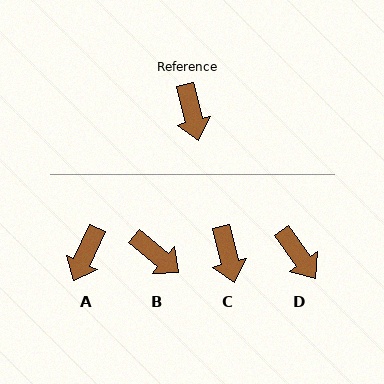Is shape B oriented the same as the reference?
No, it is off by about 37 degrees.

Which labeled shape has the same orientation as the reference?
C.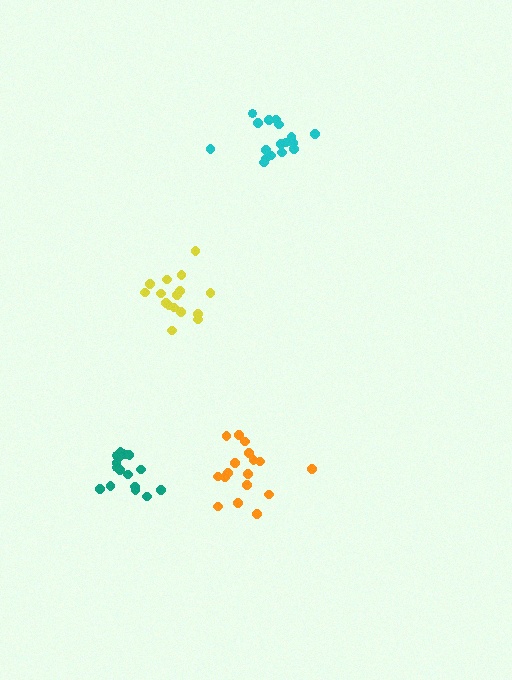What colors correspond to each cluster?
The clusters are colored: yellow, orange, teal, cyan.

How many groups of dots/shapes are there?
There are 4 groups.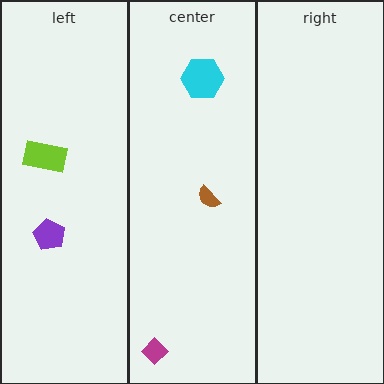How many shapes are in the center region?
3.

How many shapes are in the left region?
2.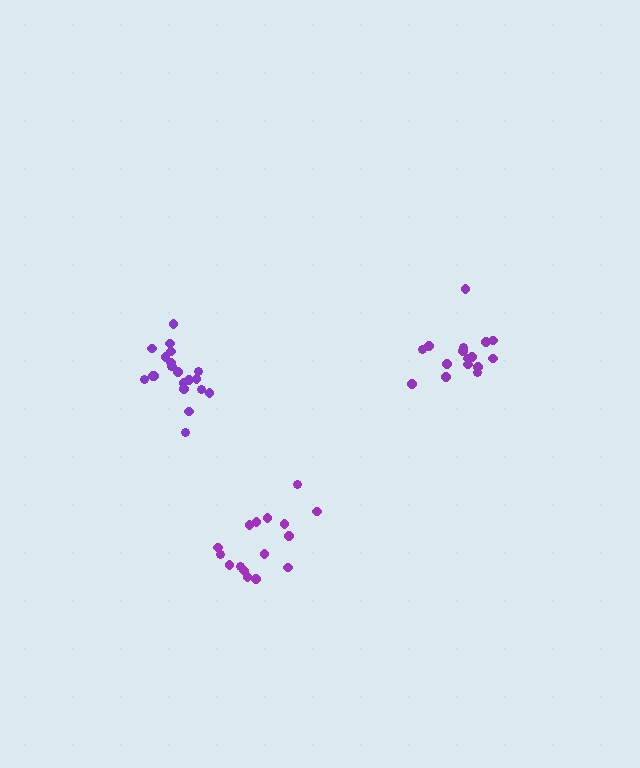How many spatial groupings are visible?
There are 3 spatial groupings.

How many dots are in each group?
Group 1: 16 dots, Group 2: 16 dots, Group 3: 21 dots (53 total).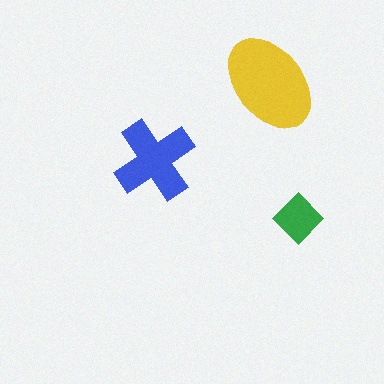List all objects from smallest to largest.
The green diamond, the blue cross, the yellow ellipse.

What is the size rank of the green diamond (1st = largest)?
3rd.